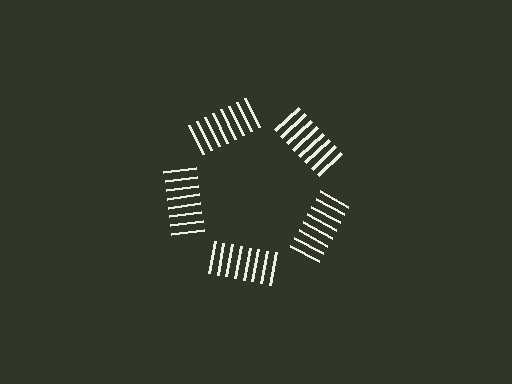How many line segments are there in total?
40 — 8 along each of the 5 edges.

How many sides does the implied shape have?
5 sides — the line-ends trace a pentagon.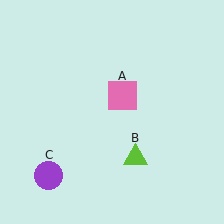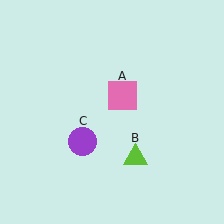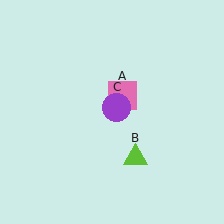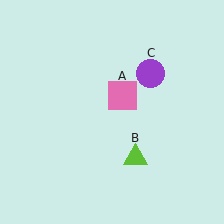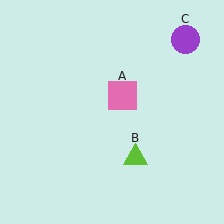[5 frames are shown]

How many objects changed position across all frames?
1 object changed position: purple circle (object C).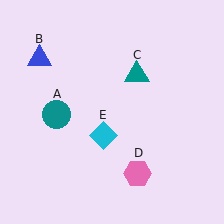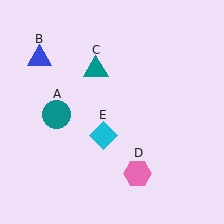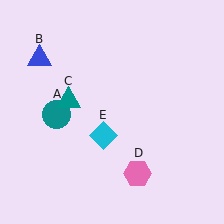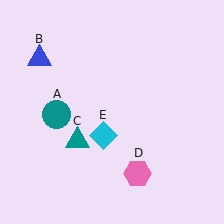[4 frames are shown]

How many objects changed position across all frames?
1 object changed position: teal triangle (object C).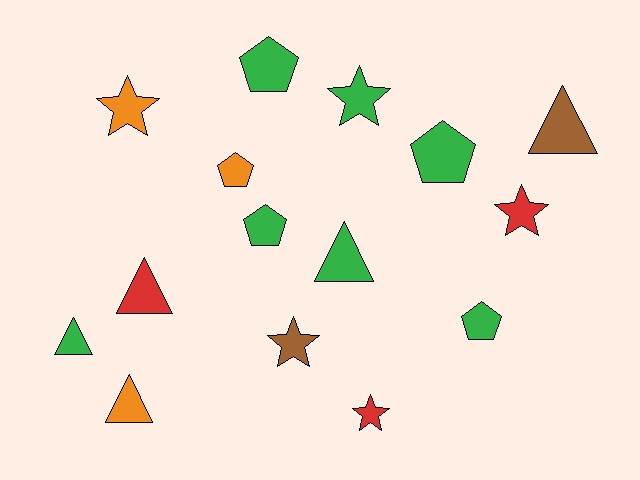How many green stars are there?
There is 1 green star.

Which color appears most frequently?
Green, with 7 objects.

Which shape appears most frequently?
Star, with 5 objects.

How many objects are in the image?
There are 15 objects.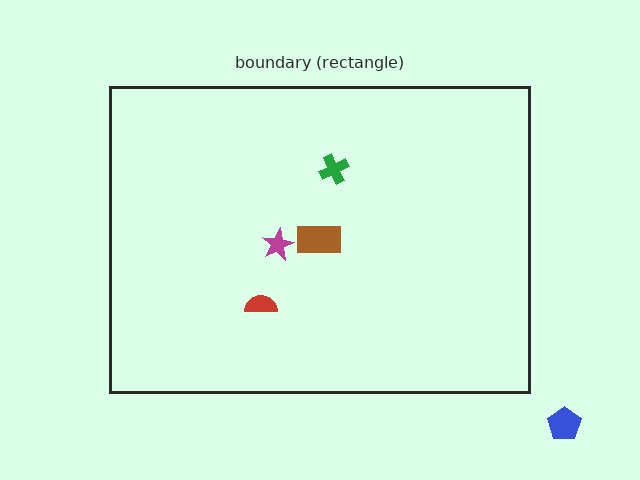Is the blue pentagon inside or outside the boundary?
Outside.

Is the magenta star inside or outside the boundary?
Inside.